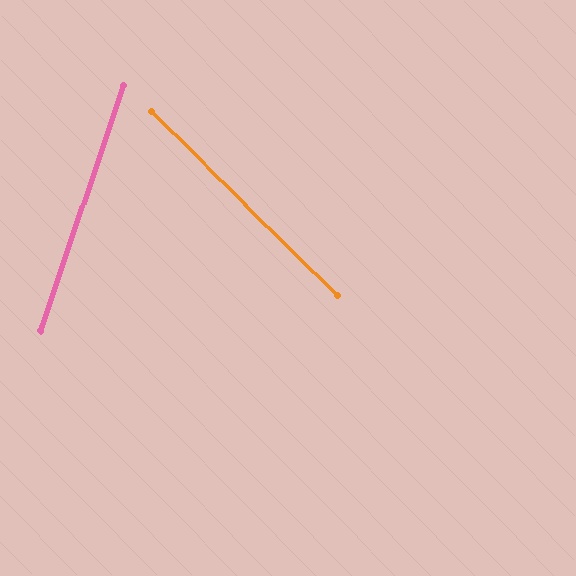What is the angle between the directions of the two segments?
Approximately 64 degrees.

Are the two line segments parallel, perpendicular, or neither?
Neither parallel nor perpendicular — they differ by about 64°.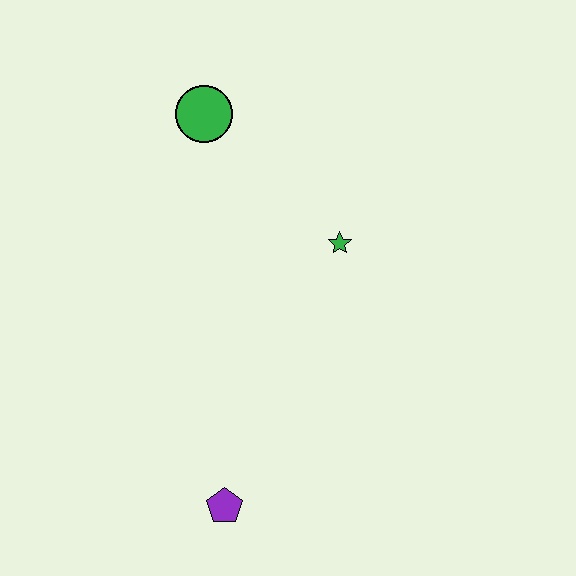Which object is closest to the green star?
The green circle is closest to the green star.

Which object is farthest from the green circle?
The purple pentagon is farthest from the green circle.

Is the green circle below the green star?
No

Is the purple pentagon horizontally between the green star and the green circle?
Yes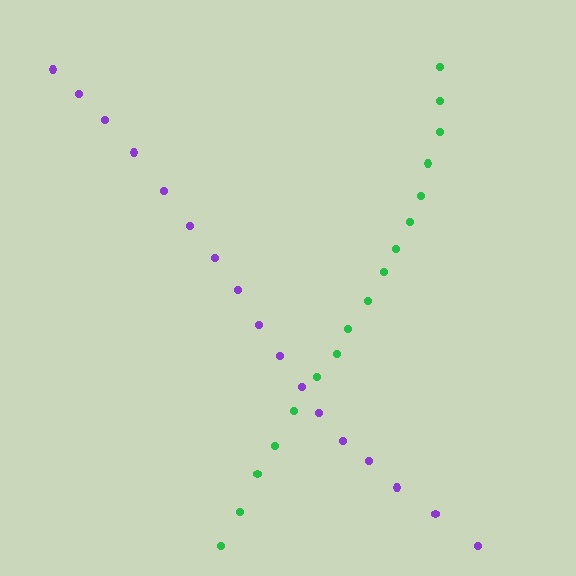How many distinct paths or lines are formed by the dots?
There are 2 distinct paths.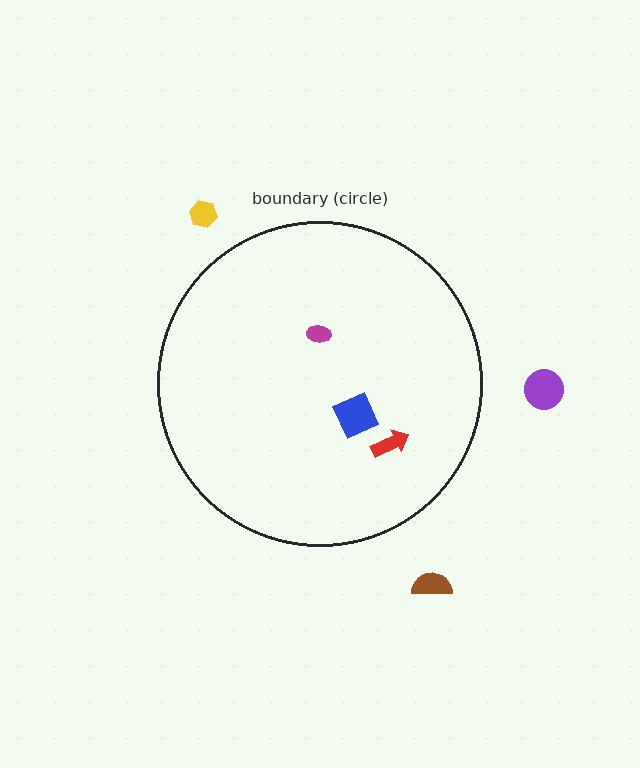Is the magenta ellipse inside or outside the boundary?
Inside.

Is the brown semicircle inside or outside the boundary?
Outside.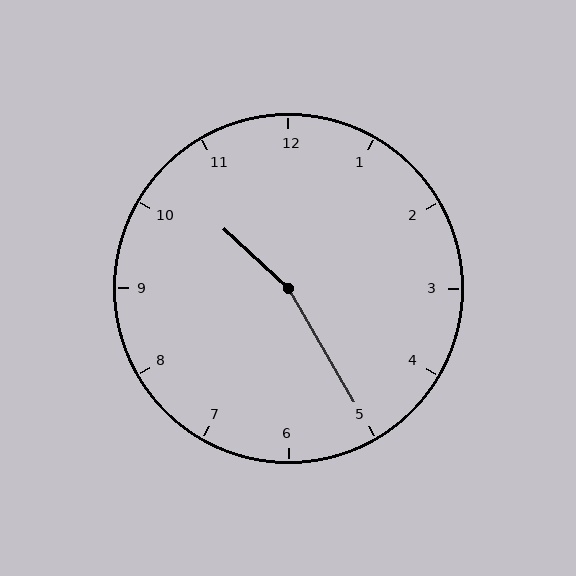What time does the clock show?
10:25.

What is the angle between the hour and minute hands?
Approximately 162 degrees.